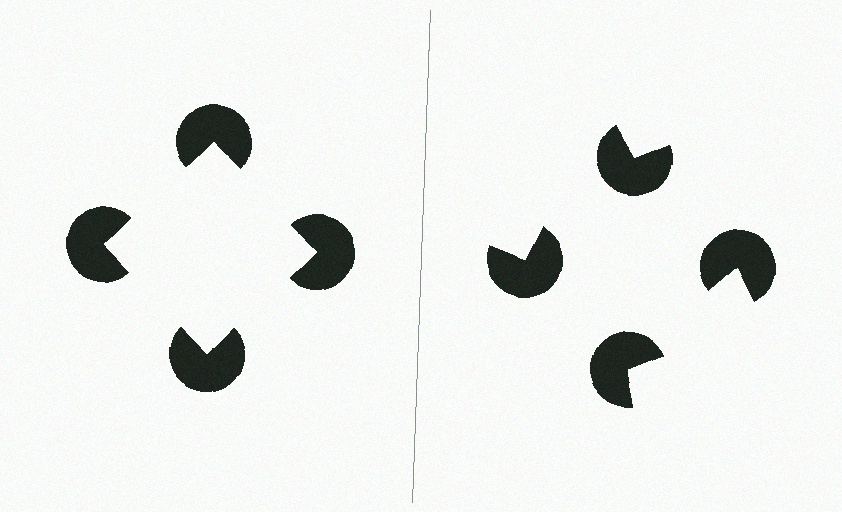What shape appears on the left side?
An illusory square.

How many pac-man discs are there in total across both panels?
8 — 4 on each side.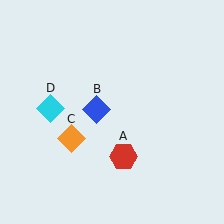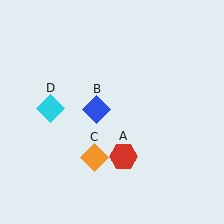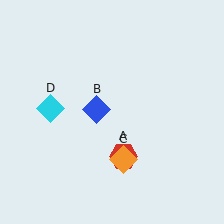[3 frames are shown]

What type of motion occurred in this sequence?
The orange diamond (object C) rotated counterclockwise around the center of the scene.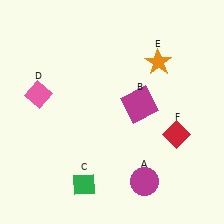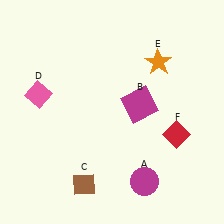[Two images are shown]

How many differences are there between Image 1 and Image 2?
There is 1 difference between the two images.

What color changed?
The diamond (C) changed from green in Image 1 to brown in Image 2.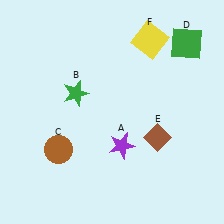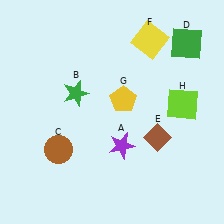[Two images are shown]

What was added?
A yellow pentagon (G), a lime square (H) were added in Image 2.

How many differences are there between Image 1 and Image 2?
There are 2 differences between the two images.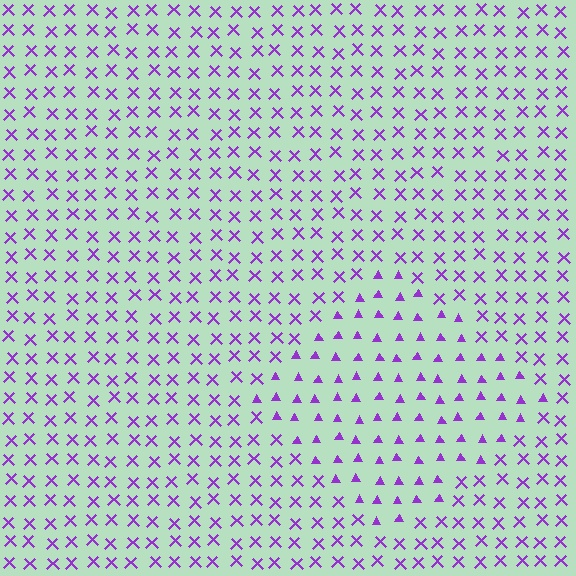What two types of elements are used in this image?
The image uses triangles inside the diamond region and X marks outside it.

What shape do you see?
I see a diamond.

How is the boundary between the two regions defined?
The boundary is defined by a change in element shape: triangles inside vs. X marks outside. All elements share the same color and spacing.